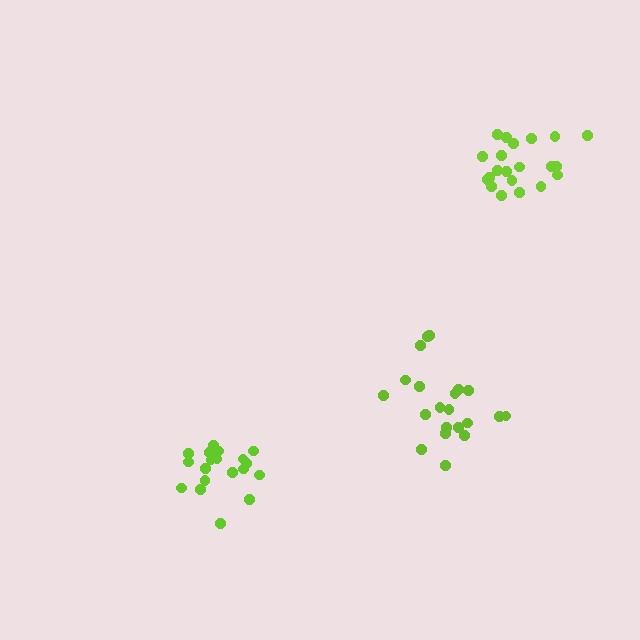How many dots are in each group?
Group 1: 21 dots, Group 2: 21 dots, Group 3: 19 dots (61 total).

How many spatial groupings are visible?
There are 3 spatial groupings.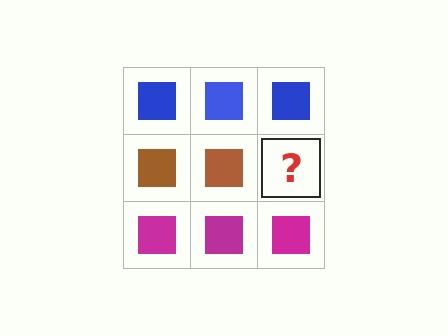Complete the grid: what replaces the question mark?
The question mark should be replaced with a brown square.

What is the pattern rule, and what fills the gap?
The rule is that each row has a consistent color. The gap should be filled with a brown square.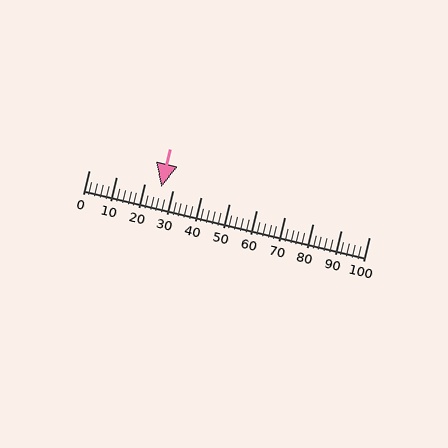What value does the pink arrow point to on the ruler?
The pink arrow points to approximately 26.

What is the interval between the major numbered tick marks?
The major tick marks are spaced 10 units apart.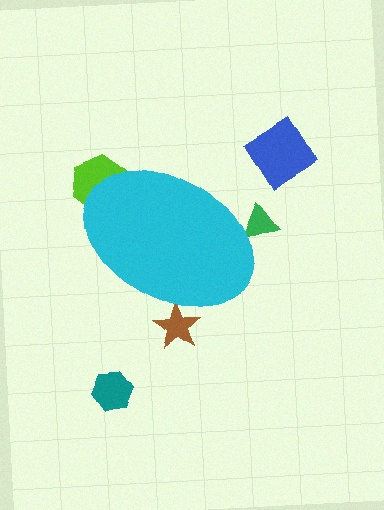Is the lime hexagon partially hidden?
Yes, the lime hexagon is partially hidden behind the cyan ellipse.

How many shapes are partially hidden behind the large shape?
3 shapes are partially hidden.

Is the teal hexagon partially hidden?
No, the teal hexagon is fully visible.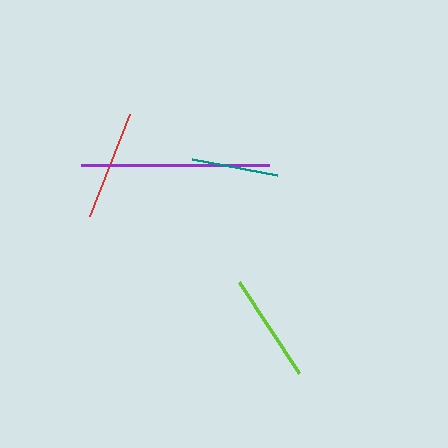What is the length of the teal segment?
The teal segment is approximately 87 pixels long.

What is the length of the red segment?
The red segment is approximately 110 pixels long.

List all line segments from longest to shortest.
From longest to shortest: purple, red, lime, teal.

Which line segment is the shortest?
The teal line is the shortest at approximately 87 pixels.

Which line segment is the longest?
The purple line is the longest at approximately 187 pixels.